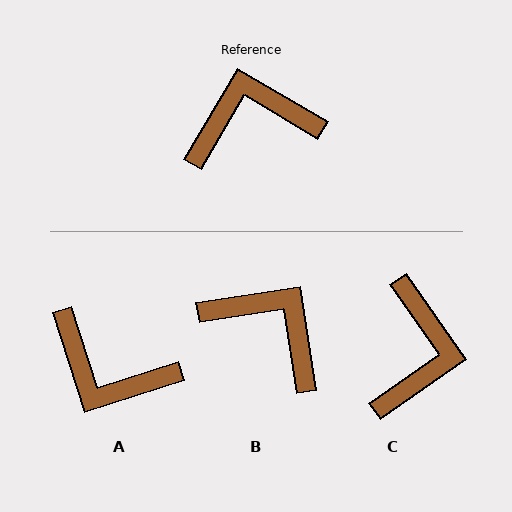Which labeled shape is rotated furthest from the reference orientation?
A, about 138 degrees away.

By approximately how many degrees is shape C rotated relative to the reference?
Approximately 115 degrees clockwise.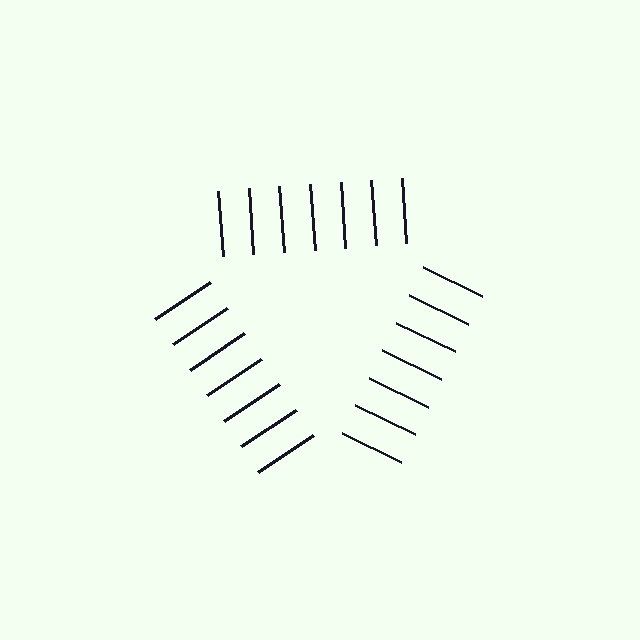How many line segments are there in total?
21 — 7 along each of the 3 edges.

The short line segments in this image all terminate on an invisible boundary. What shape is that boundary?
An illusory triangle — the line segments terminate on its edges but no continuous stroke is drawn.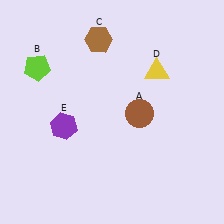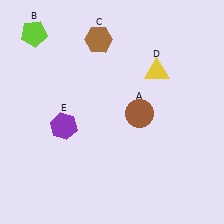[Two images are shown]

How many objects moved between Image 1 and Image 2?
1 object moved between the two images.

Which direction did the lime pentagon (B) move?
The lime pentagon (B) moved up.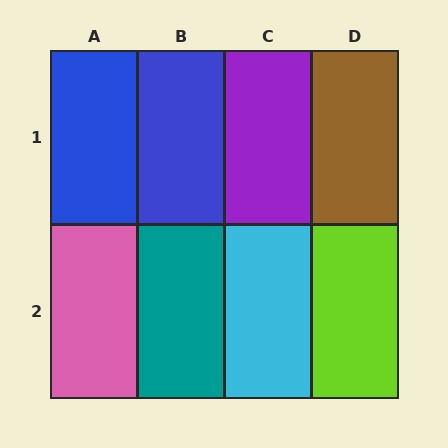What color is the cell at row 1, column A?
Blue.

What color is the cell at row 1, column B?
Blue.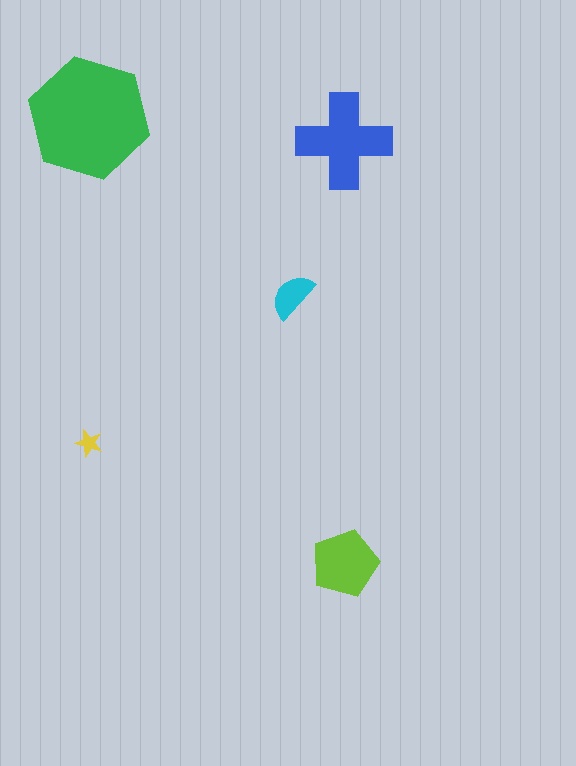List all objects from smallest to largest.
The yellow star, the cyan semicircle, the lime pentagon, the blue cross, the green hexagon.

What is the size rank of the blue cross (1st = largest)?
2nd.